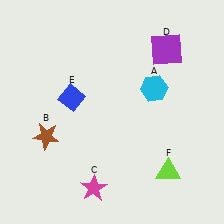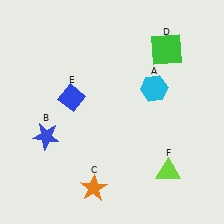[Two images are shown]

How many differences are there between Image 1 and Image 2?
There are 3 differences between the two images.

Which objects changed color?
B changed from brown to blue. C changed from magenta to orange. D changed from purple to green.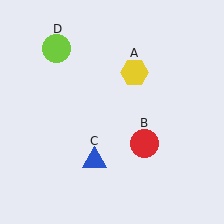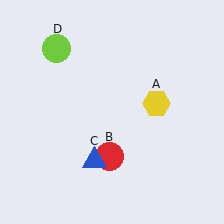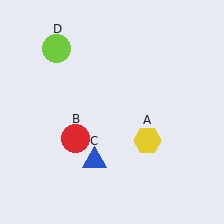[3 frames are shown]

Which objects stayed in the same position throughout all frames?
Blue triangle (object C) and lime circle (object D) remained stationary.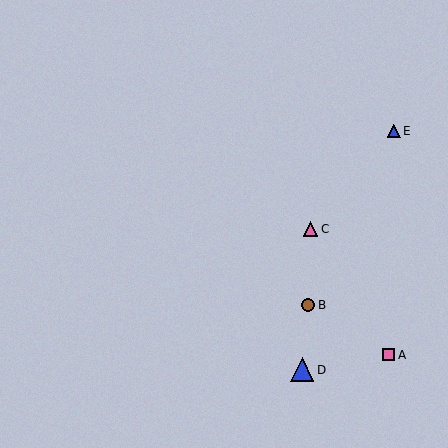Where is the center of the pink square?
The center of the pink square is at (389, 355).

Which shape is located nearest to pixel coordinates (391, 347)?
The pink square (labeled A) at (389, 355) is nearest to that location.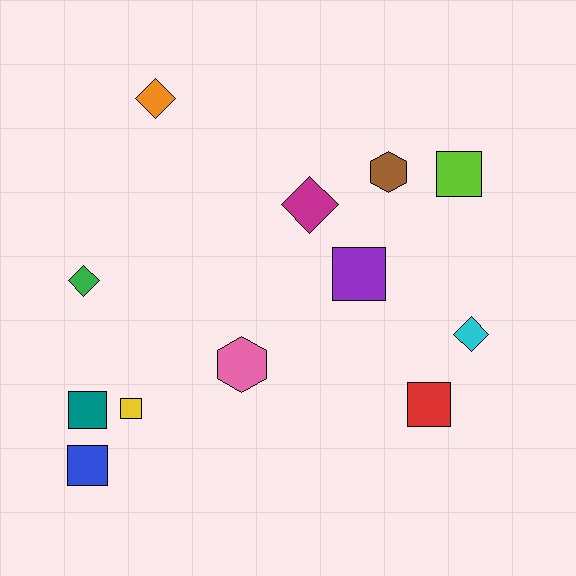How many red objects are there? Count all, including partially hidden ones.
There is 1 red object.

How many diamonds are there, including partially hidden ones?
There are 4 diamonds.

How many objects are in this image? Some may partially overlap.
There are 12 objects.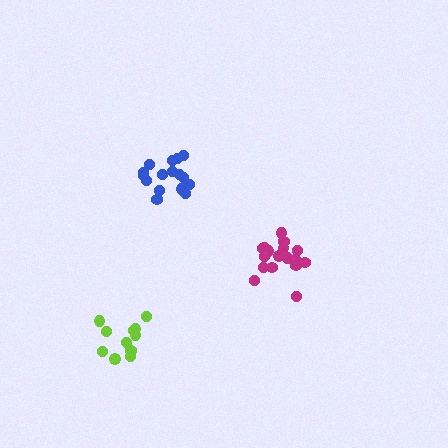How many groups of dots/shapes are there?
There are 3 groups.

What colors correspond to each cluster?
The clusters are colored: magenta, blue, lime.